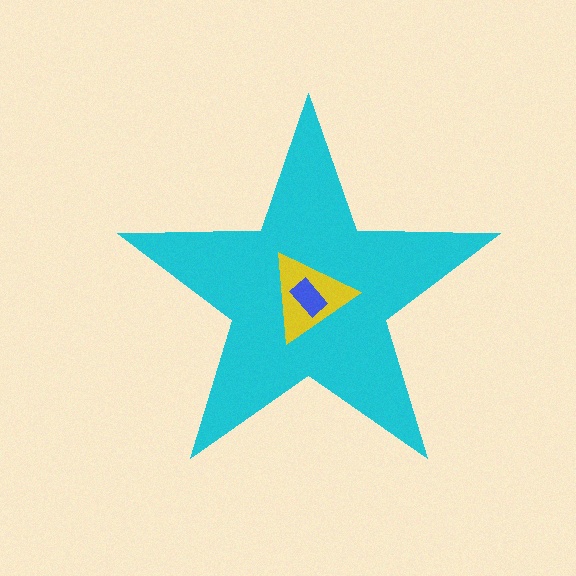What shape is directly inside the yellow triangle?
The blue rectangle.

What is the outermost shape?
The cyan star.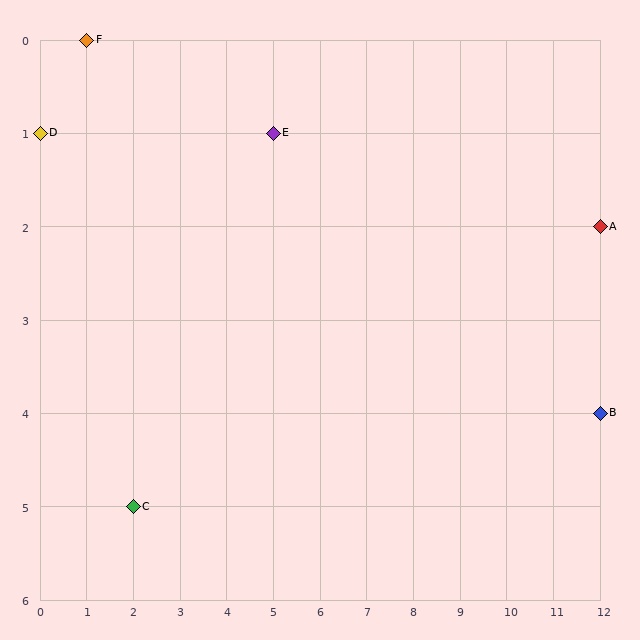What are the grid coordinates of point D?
Point D is at grid coordinates (0, 1).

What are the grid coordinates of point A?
Point A is at grid coordinates (12, 2).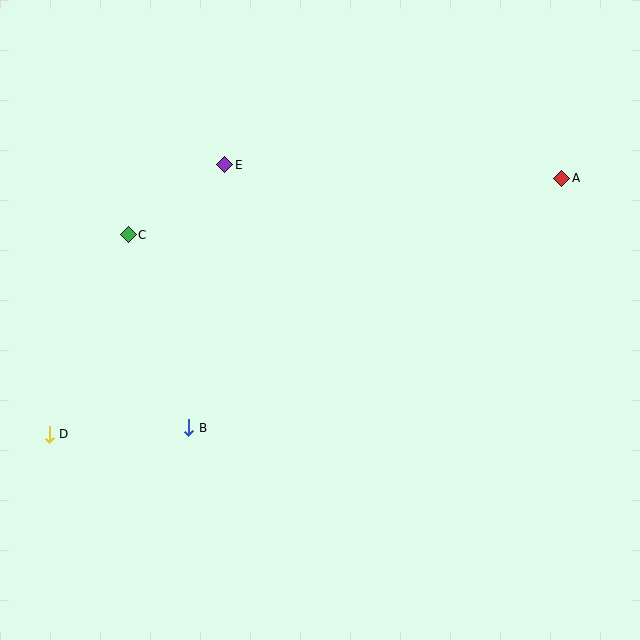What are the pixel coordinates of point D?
Point D is at (49, 434).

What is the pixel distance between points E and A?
The distance between E and A is 337 pixels.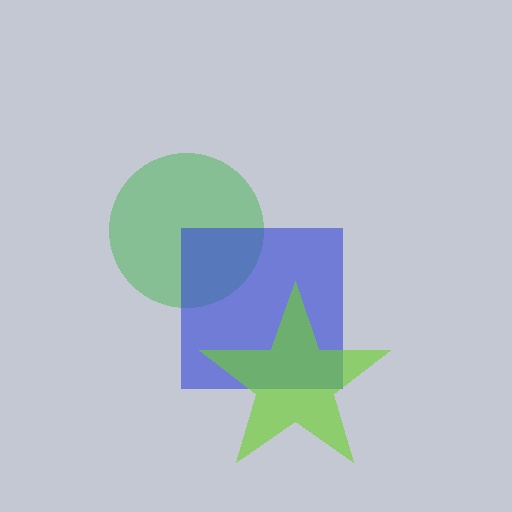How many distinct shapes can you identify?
There are 3 distinct shapes: a green circle, a blue square, a lime star.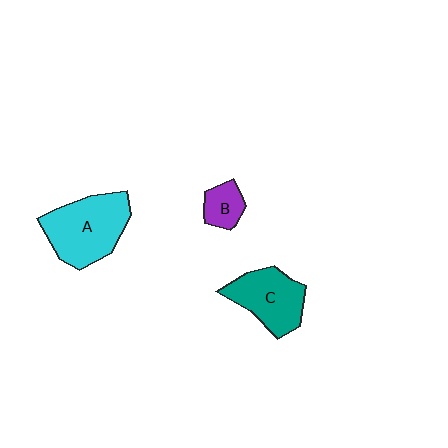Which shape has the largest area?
Shape A (cyan).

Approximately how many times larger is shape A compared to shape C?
Approximately 1.3 times.